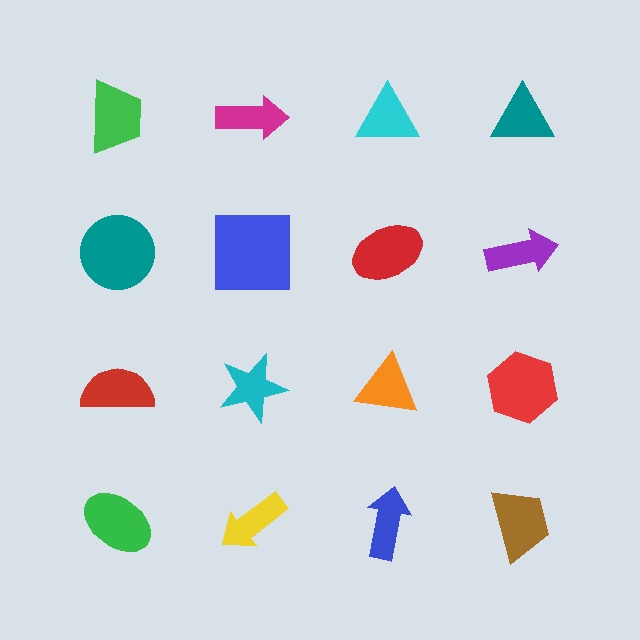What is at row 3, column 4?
A red hexagon.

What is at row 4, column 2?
A yellow arrow.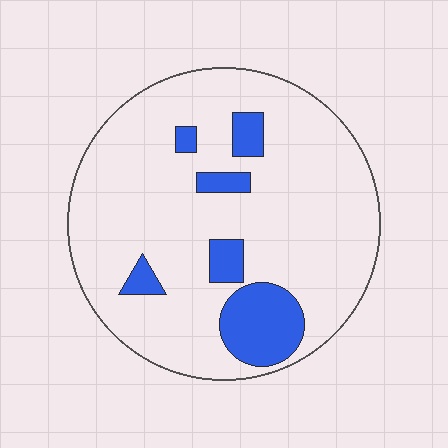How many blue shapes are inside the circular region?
6.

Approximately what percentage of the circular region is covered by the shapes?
Approximately 15%.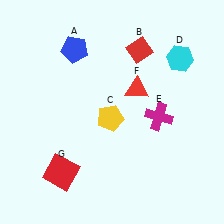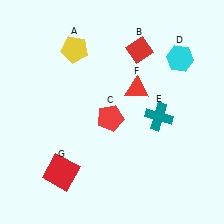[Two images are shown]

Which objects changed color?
A changed from blue to yellow. C changed from yellow to red. E changed from magenta to teal.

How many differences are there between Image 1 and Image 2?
There are 3 differences between the two images.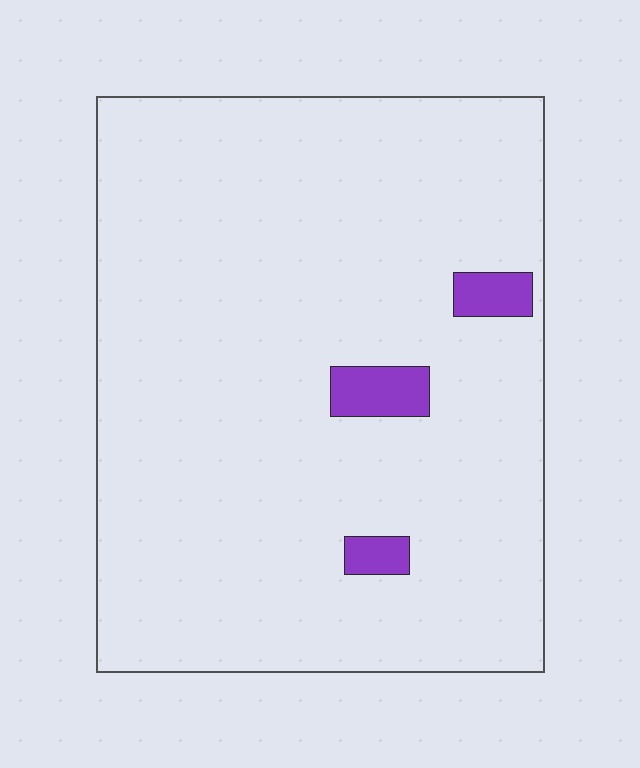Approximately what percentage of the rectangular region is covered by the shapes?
Approximately 5%.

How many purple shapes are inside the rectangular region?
3.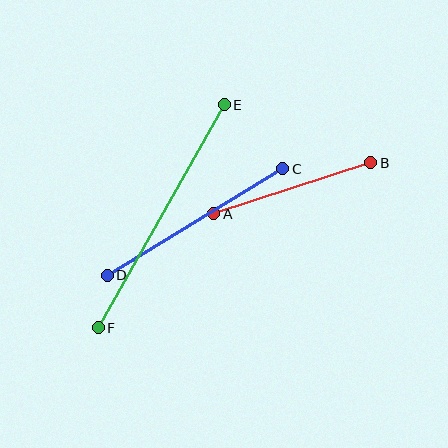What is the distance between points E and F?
The distance is approximately 256 pixels.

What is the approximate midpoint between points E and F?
The midpoint is at approximately (161, 216) pixels.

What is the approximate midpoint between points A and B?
The midpoint is at approximately (292, 188) pixels.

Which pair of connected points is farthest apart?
Points E and F are farthest apart.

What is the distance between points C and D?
The distance is approximately 205 pixels.